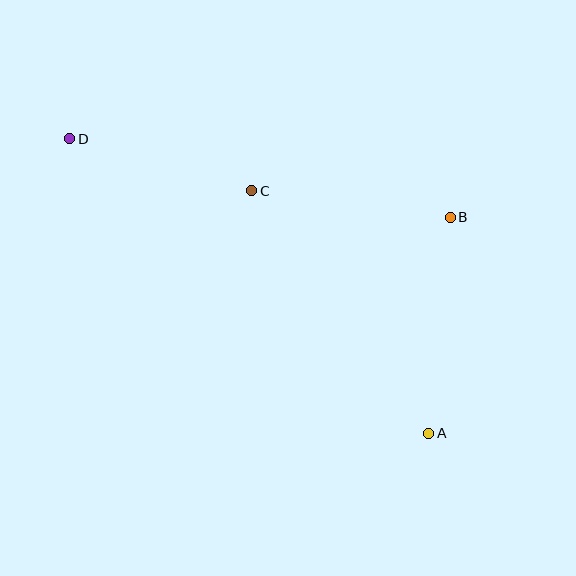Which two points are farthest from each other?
Points A and D are farthest from each other.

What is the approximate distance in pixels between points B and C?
The distance between B and C is approximately 200 pixels.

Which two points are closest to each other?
Points C and D are closest to each other.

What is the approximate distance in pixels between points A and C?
The distance between A and C is approximately 300 pixels.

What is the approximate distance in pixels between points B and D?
The distance between B and D is approximately 389 pixels.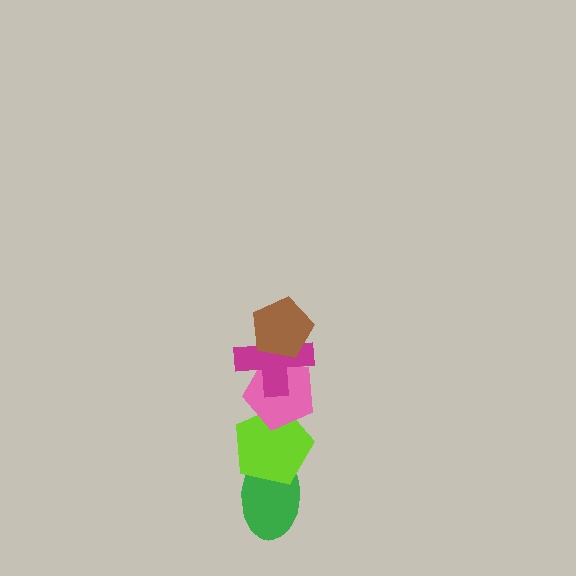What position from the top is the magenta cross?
The magenta cross is 2nd from the top.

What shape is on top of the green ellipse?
The lime pentagon is on top of the green ellipse.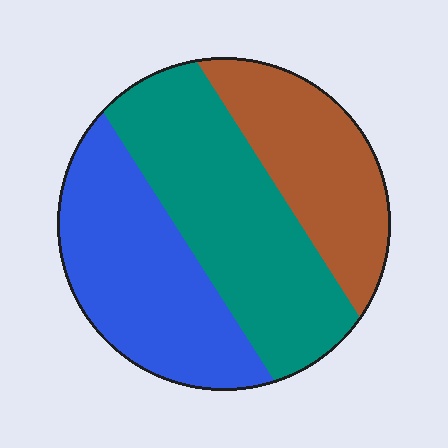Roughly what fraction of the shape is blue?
Blue covers about 35% of the shape.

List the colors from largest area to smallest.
From largest to smallest: teal, blue, brown.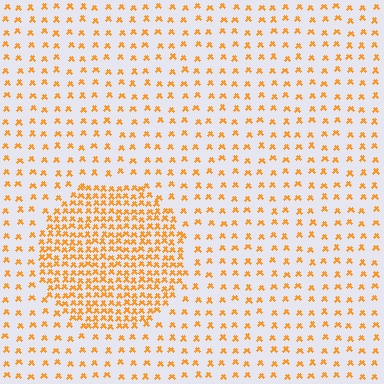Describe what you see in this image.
The image contains small orange elements arranged at two different densities. A circle-shaped region is visible where the elements are more densely packed than the surrounding area.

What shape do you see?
I see a circle.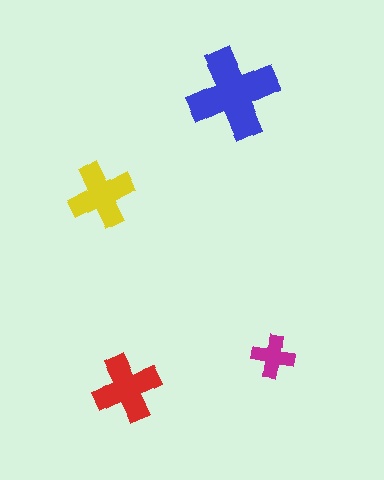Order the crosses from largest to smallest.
the blue one, the red one, the yellow one, the magenta one.